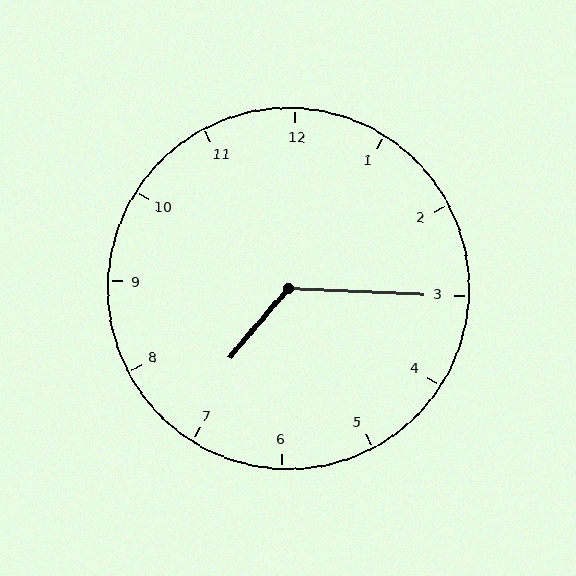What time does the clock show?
7:15.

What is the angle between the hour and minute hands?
Approximately 128 degrees.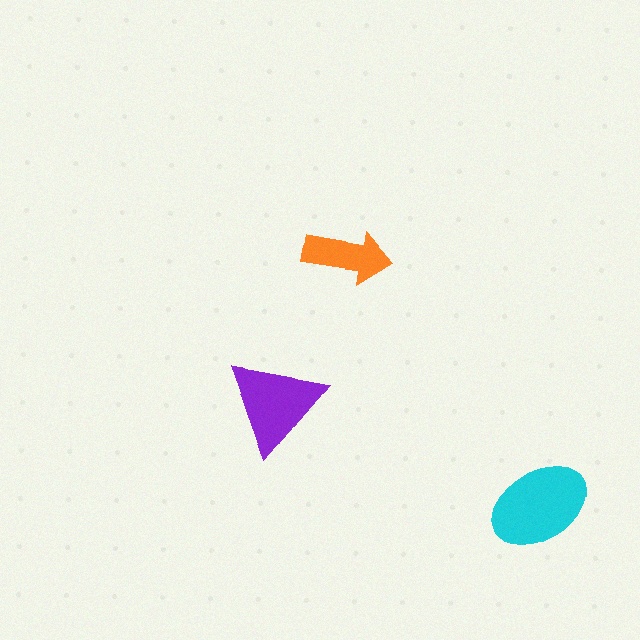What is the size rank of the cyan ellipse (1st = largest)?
1st.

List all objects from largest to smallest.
The cyan ellipse, the purple triangle, the orange arrow.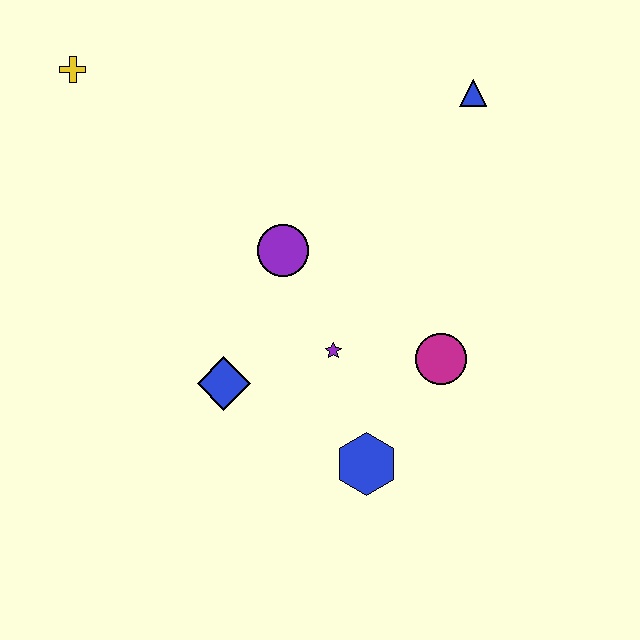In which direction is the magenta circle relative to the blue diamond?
The magenta circle is to the right of the blue diamond.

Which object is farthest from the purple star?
The yellow cross is farthest from the purple star.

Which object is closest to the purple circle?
The purple star is closest to the purple circle.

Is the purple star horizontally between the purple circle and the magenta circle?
Yes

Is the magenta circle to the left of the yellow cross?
No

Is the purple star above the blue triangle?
No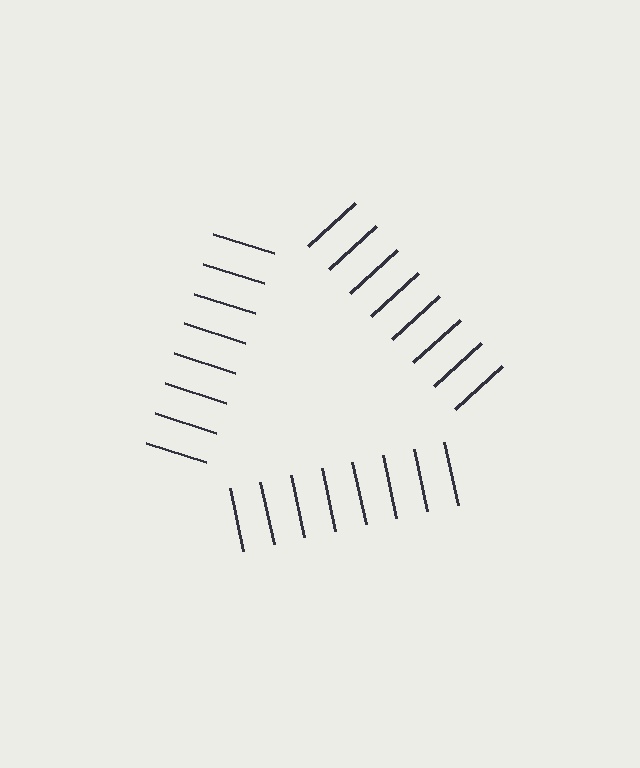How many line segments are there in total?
24 — 8 along each of the 3 edges.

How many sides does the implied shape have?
3 sides — the line-ends trace a triangle.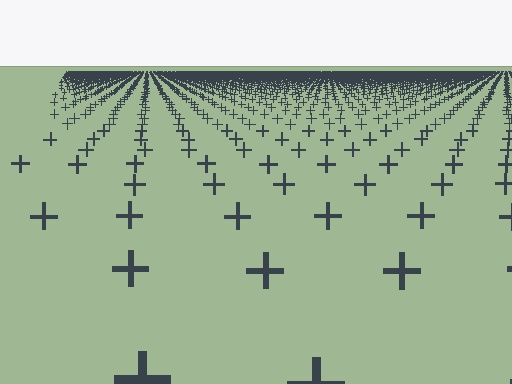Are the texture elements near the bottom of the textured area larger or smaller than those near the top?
Larger. Near the bottom, elements are closer to the viewer and appear at a bigger on-screen size.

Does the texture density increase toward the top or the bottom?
Density increases toward the top.